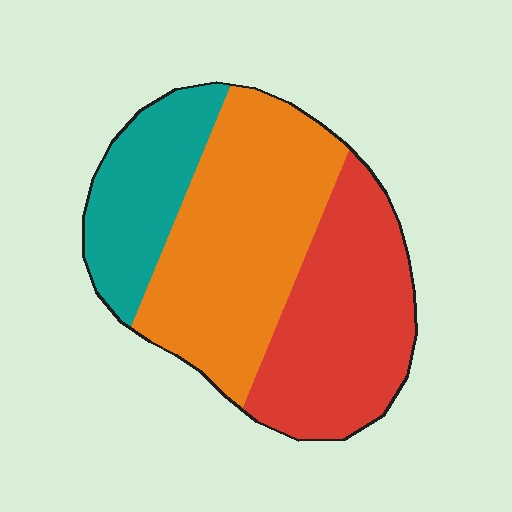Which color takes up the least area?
Teal, at roughly 20%.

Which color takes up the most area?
Orange, at roughly 45%.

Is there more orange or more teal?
Orange.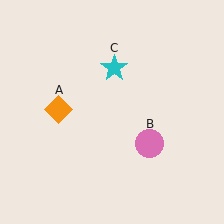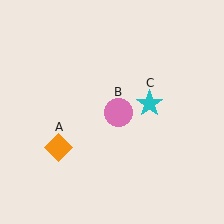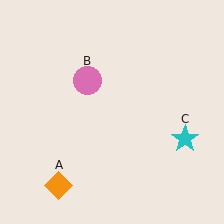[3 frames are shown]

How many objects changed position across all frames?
3 objects changed position: orange diamond (object A), pink circle (object B), cyan star (object C).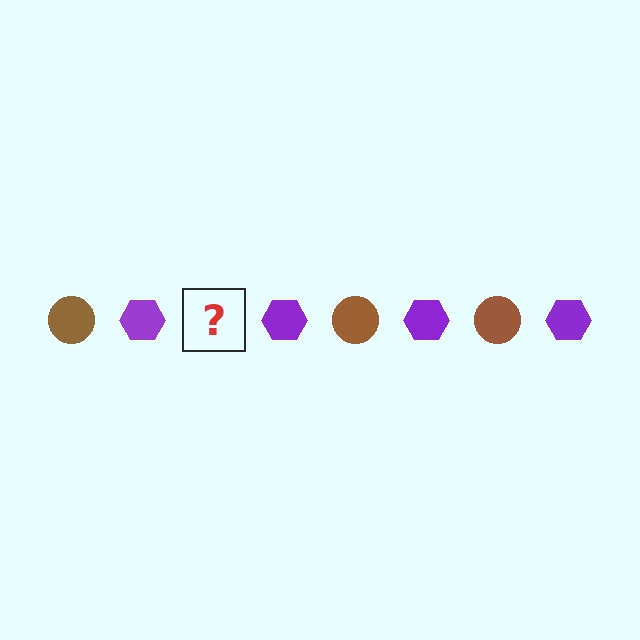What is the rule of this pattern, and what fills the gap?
The rule is that the pattern alternates between brown circle and purple hexagon. The gap should be filled with a brown circle.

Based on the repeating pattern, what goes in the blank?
The blank should be a brown circle.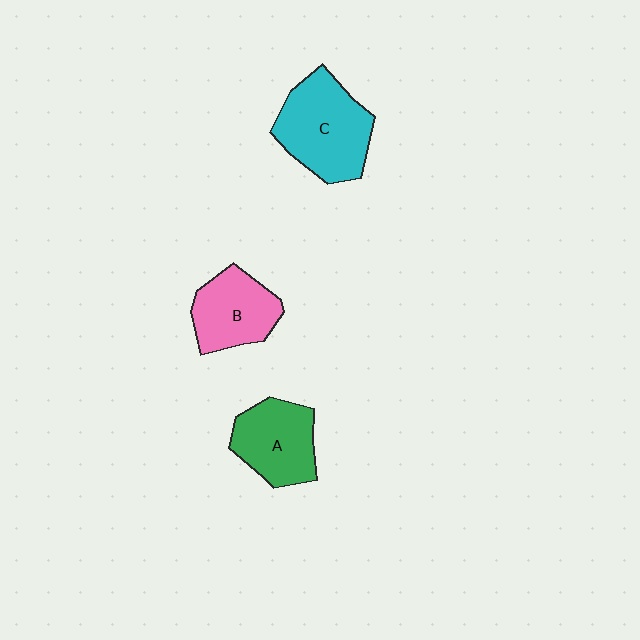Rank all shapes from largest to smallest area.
From largest to smallest: C (cyan), A (green), B (pink).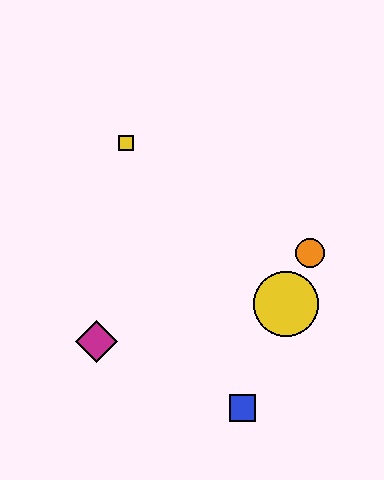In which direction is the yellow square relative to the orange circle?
The yellow square is to the left of the orange circle.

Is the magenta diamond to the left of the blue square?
Yes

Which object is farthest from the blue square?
The yellow square is farthest from the blue square.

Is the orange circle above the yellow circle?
Yes